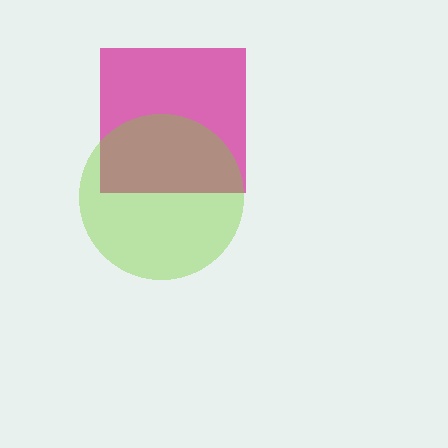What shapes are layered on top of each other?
The layered shapes are: a magenta square, a lime circle.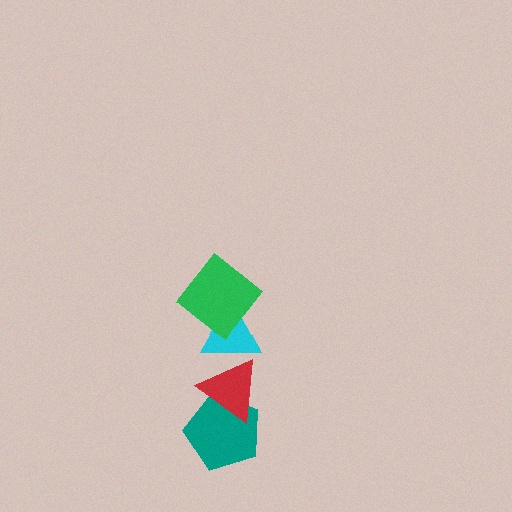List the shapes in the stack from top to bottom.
From top to bottom: the green diamond, the cyan triangle, the red triangle, the teal pentagon.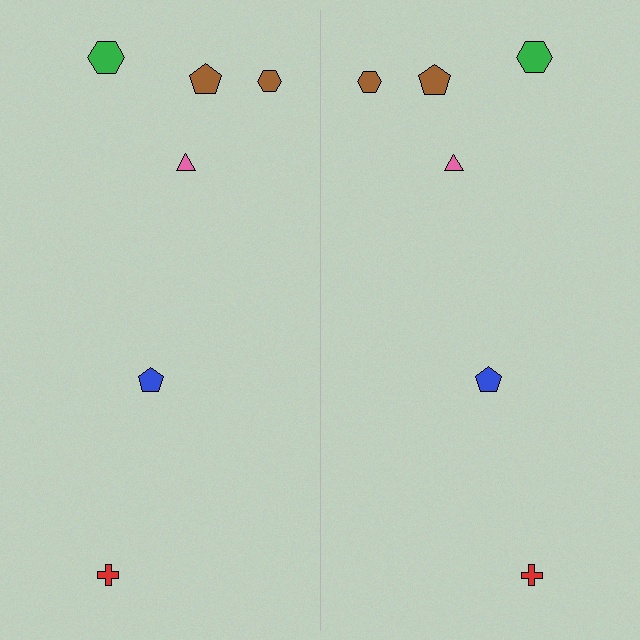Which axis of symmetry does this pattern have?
The pattern has a vertical axis of symmetry running through the center of the image.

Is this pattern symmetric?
Yes, this pattern has bilateral (reflection) symmetry.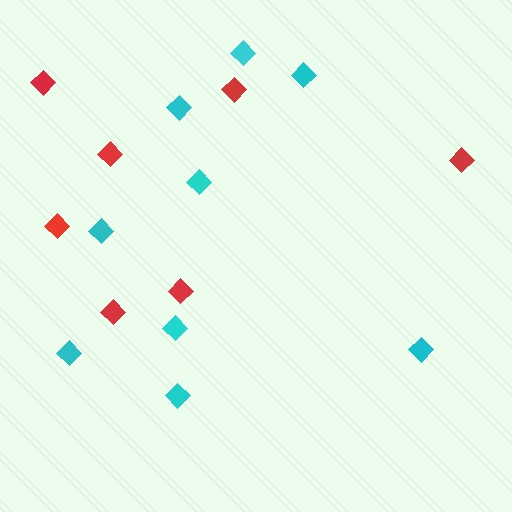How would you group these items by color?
There are 2 groups: one group of cyan diamonds (9) and one group of red diamonds (7).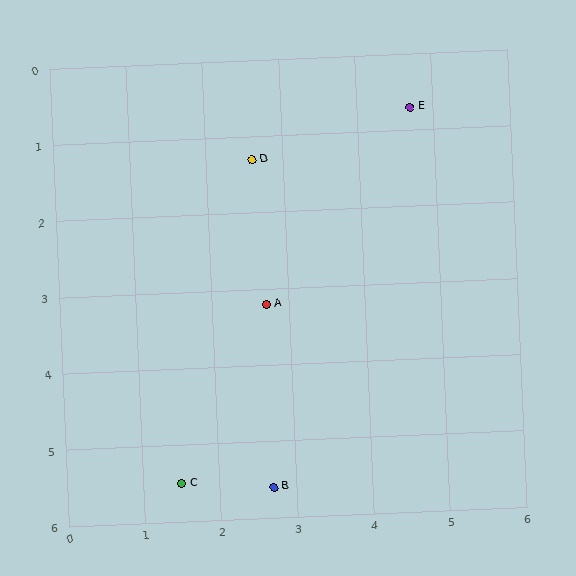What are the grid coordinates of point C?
Point C is at approximately (1.5, 5.5).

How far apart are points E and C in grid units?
Points E and C are about 5.8 grid units apart.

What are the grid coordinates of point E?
Point E is at approximately (4.7, 0.7).